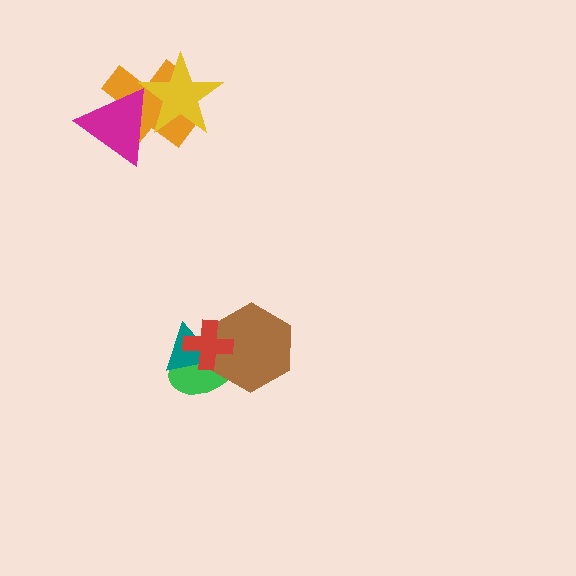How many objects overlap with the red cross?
3 objects overlap with the red cross.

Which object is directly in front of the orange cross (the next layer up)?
The magenta triangle is directly in front of the orange cross.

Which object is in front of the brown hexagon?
The red cross is in front of the brown hexagon.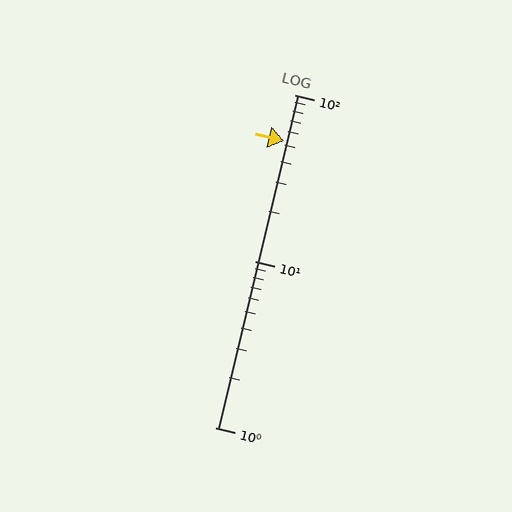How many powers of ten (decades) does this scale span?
The scale spans 2 decades, from 1 to 100.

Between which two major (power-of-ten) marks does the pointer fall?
The pointer is between 10 and 100.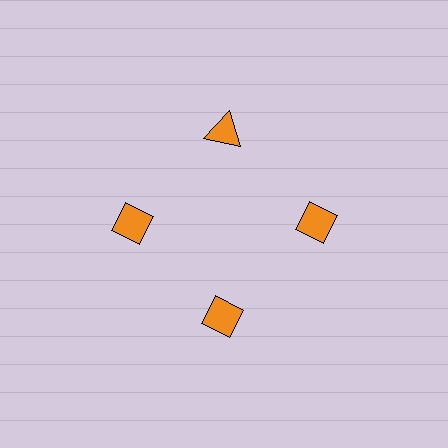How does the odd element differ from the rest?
It has a different shape: triangle instead of diamond.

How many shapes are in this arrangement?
There are 4 shapes arranged in a ring pattern.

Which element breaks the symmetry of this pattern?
The orange triangle at roughly the 12 o'clock position breaks the symmetry. All other shapes are orange diamonds.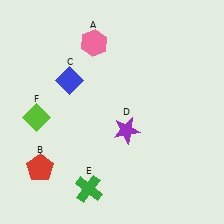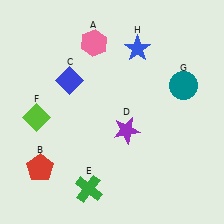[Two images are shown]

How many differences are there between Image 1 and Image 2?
There are 2 differences between the two images.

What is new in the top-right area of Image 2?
A teal circle (G) was added in the top-right area of Image 2.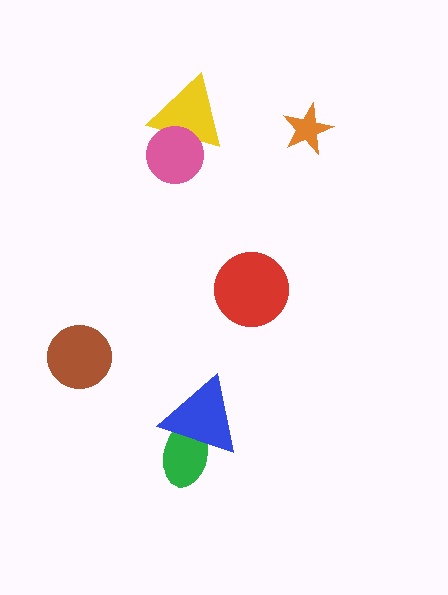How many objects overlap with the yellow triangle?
1 object overlaps with the yellow triangle.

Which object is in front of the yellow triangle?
The pink circle is in front of the yellow triangle.